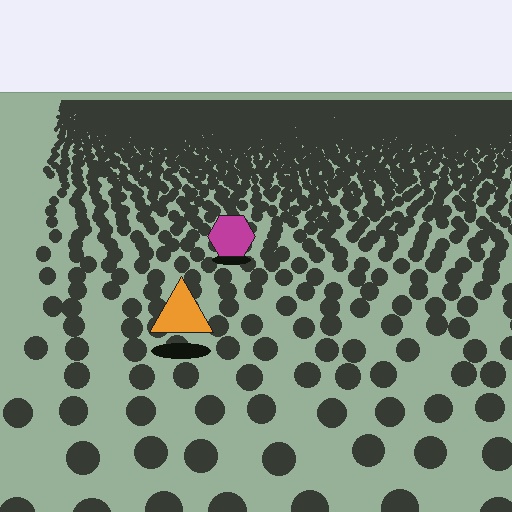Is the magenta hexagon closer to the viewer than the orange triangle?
No. The orange triangle is closer — you can tell from the texture gradient: the ground texture is coarser near it.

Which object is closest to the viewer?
The orange triangle is closest. The texture marks near it are larger and more spread out.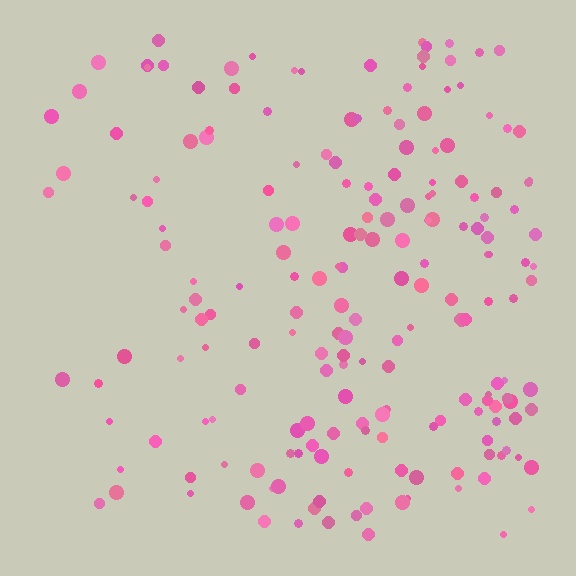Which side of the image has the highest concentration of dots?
The right.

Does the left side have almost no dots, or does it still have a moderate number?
Still a moderate number, just noticeably fewer than the right.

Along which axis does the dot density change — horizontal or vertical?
Horizontal.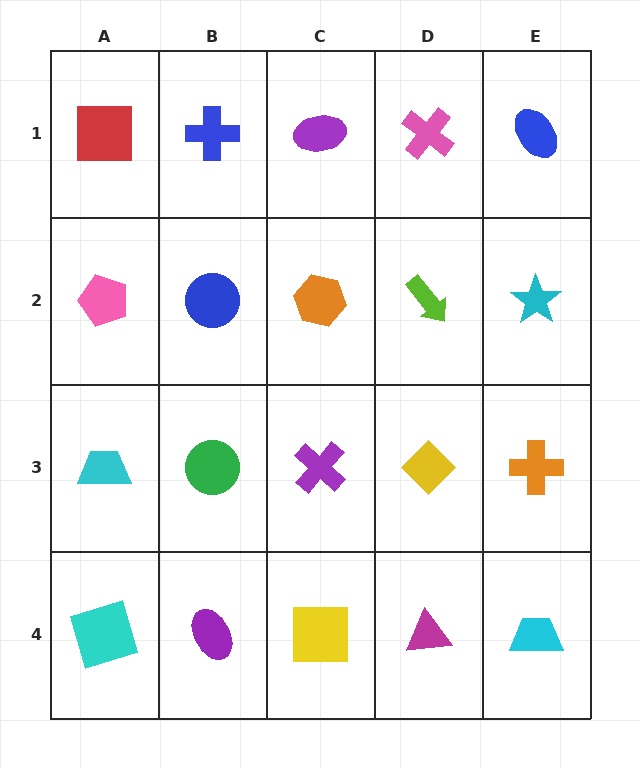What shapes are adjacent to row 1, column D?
A lime arrow (row 2, column D), a purple ellipse (row 1, column C), a blue ellipse (row 1, column E).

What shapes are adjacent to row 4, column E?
An orange cross (row 3, column E), a magenta triangle (row 4, column D).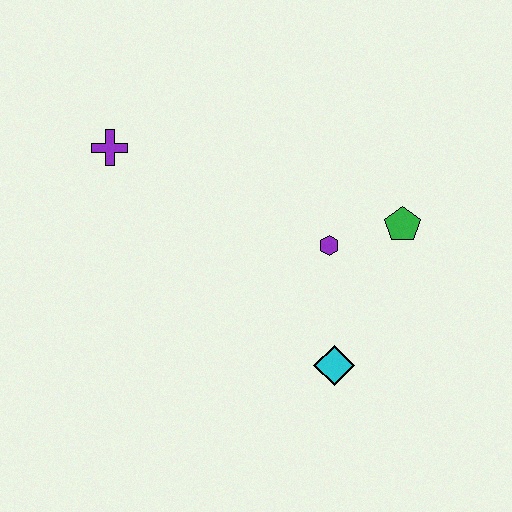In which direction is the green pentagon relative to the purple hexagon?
The green pentagon is to the right of the purple hexagon.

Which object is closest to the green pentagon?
The purple hexagon is closest to the green pentagon.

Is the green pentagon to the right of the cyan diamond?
Yes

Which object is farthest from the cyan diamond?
The purple cross is farthest from the cyan diamond.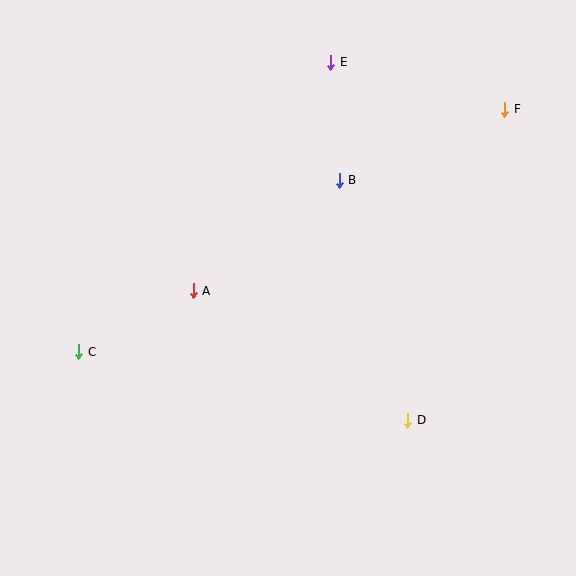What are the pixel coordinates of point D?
Point D is at (408, 420).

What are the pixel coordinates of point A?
Point A is at (193, 291).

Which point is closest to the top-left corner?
Point E is closest to the top-left corner.